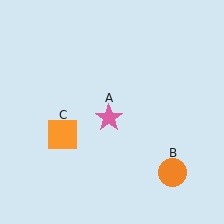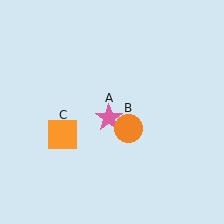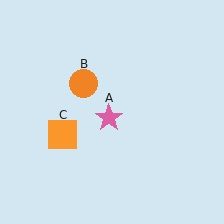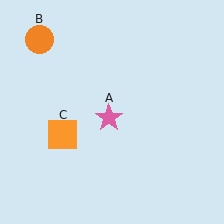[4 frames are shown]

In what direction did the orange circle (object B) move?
The orange circle (object B) moved up and to the left.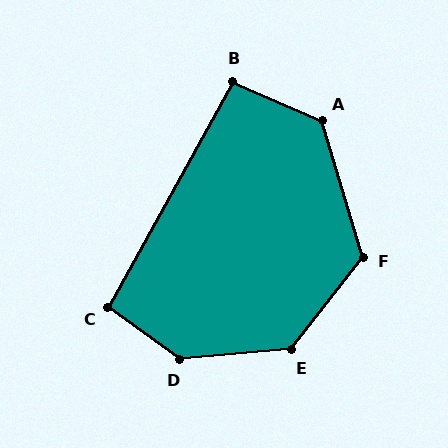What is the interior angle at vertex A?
Approximately 130 degrees (obtuse).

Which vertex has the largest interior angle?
D, at approximately 139 degrees.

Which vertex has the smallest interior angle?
B, at approximately 95 degrees.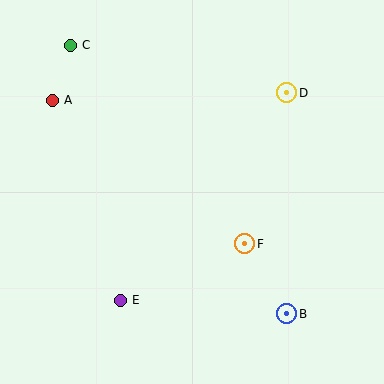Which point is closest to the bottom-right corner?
Point B is closest to the bottom-right corner.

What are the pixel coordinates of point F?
Point F is at (245, 244).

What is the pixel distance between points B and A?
The distance between B and A is 317 pixels.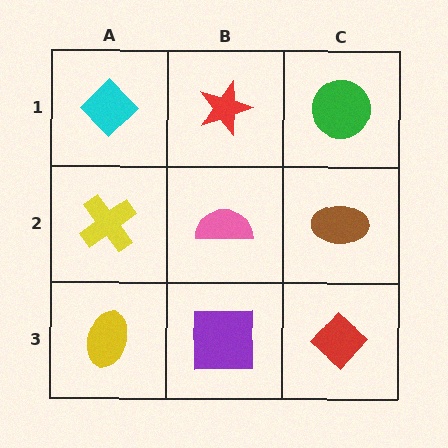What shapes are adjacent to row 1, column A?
A yellow cross (row 2, column A), a red star (row 1, column B).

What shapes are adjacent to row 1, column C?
A brown ellipse (row 2, column C), a red star (row 1, column B).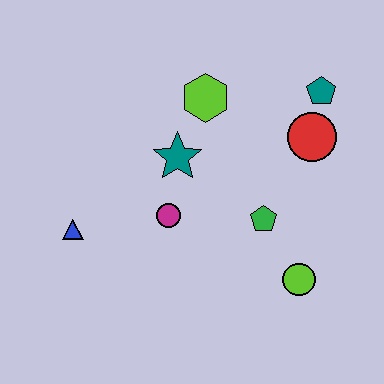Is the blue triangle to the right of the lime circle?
No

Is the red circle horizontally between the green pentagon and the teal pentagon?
Yes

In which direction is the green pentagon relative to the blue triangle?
The green pentagon is to the right of the blue triangle.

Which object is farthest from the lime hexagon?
The lime circle is farthest from the lime hexagon.